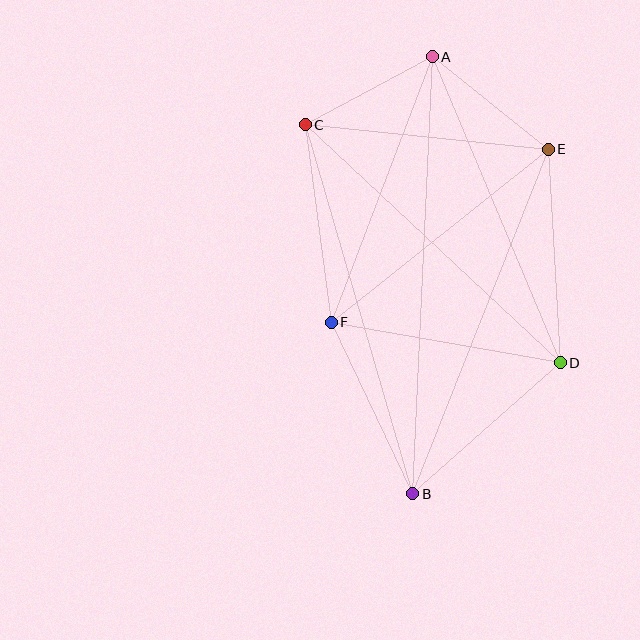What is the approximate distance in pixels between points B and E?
The distance between B and E is approximately 370 pixels.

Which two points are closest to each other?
Points A and C are closest to each other.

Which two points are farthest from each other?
Points A and B are farthest from each other.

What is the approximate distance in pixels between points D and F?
The distance between D and F is approximately 232 pixels.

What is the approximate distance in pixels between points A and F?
The distance between A and F is approximately 284 pixels.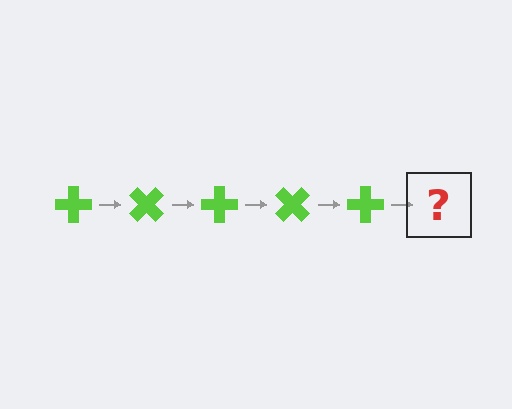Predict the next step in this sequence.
The next step is a lime cross rotated 225 degrees.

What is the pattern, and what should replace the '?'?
The pattern is that the cross rotates 45 degrees each step. The '?' should be a lime cross rotated 225 degrees.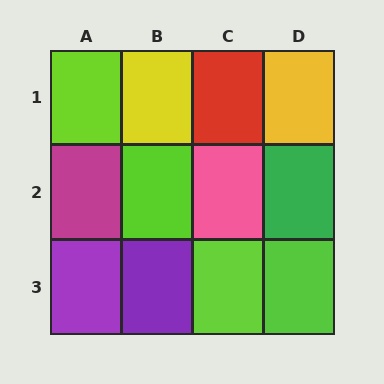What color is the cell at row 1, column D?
Yellow.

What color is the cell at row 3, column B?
Purple.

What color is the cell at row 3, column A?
Purple.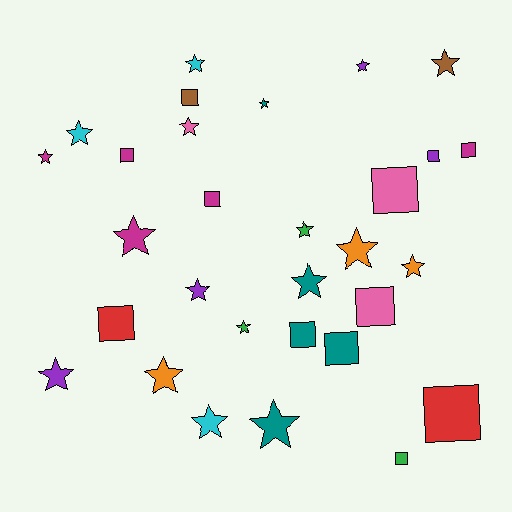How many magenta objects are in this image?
There are 5 magenta objects.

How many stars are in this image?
There are 18 stars.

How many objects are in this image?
There are 30 objects.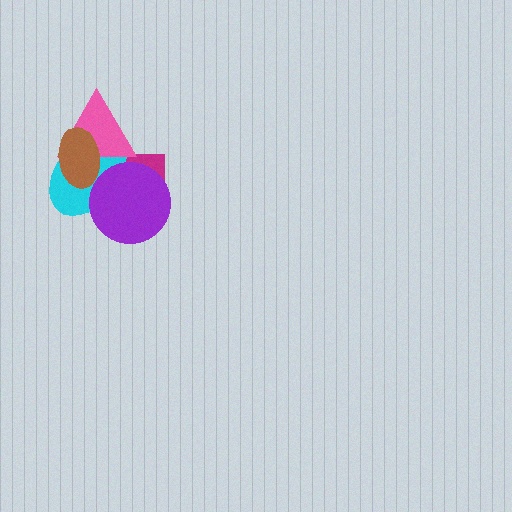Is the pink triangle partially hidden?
Yes, it is partially covered by another shape.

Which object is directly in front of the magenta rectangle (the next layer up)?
The cyan ellipse is directly in front of the magenta rectangle.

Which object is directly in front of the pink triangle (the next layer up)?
The purple circle is directly in front of the pink triangle.